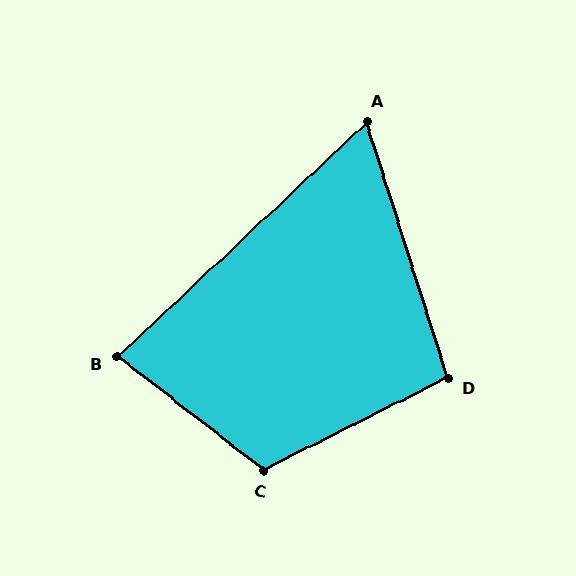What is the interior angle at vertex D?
Approximately 99 degrees (obtuse).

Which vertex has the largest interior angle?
C, at approximately 116 degrees.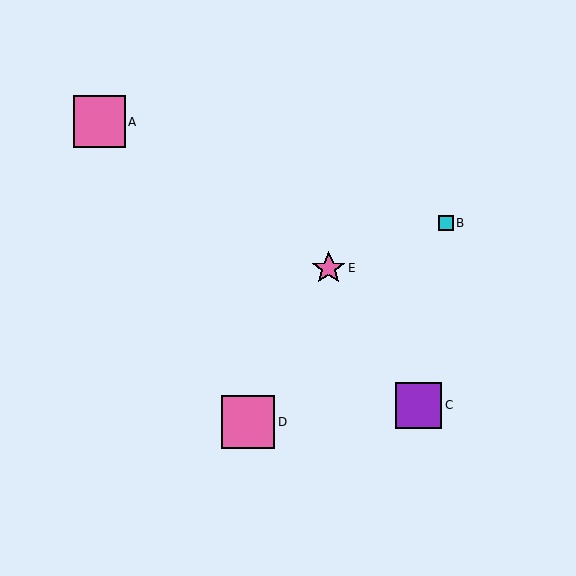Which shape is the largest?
The pink square (labeled D) is the largest.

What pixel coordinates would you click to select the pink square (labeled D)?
Click at (248, 422) to select the pink square D.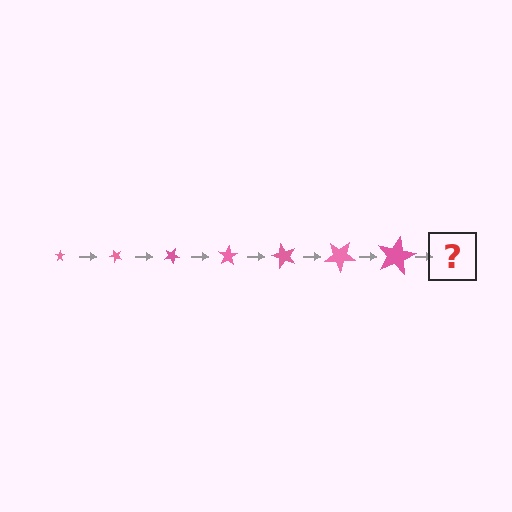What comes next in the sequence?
The next element should be a star, larger than the previous one and rotated 350 degrees from the start.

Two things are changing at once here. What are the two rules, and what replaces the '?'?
The two rules are that the star grows larger each step and it rotates 50 degrees each step. The '?' should be a star, larger than the previous one and rotated 350 degrees from the start.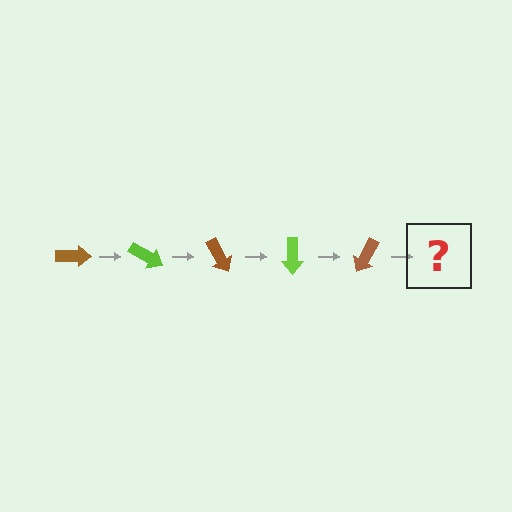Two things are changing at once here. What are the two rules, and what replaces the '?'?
The two rules are that it rotates 30 degrees each step and the color cycles through brown and lime. The '?' should be a lime arrow, rotated 150 degrees from the start.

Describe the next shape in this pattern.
It should be a lime arrow, rotated 150 degrees from the start.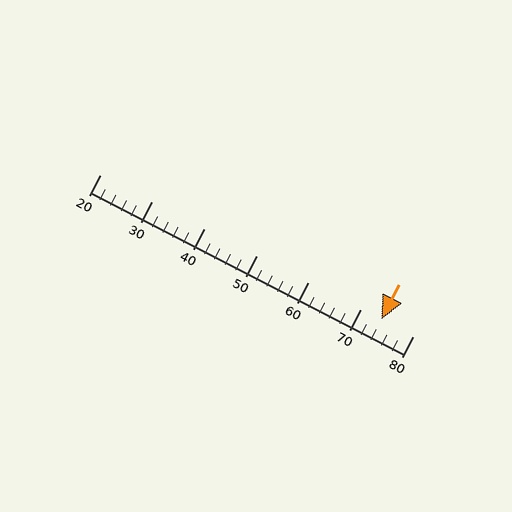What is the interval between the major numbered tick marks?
The major tick marks are spaced 10 units apart.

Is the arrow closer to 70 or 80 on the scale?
The arrow is closer to 70.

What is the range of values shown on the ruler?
The ruler shows values from 20 to 80.